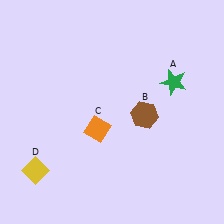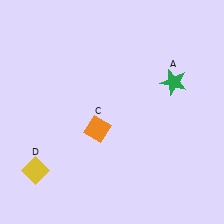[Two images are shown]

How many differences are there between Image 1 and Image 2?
There is 1 difference between the two images.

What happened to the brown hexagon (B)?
The brown hexagon (B) was removed in Image 2. It was in the bottom-right area of Image 1.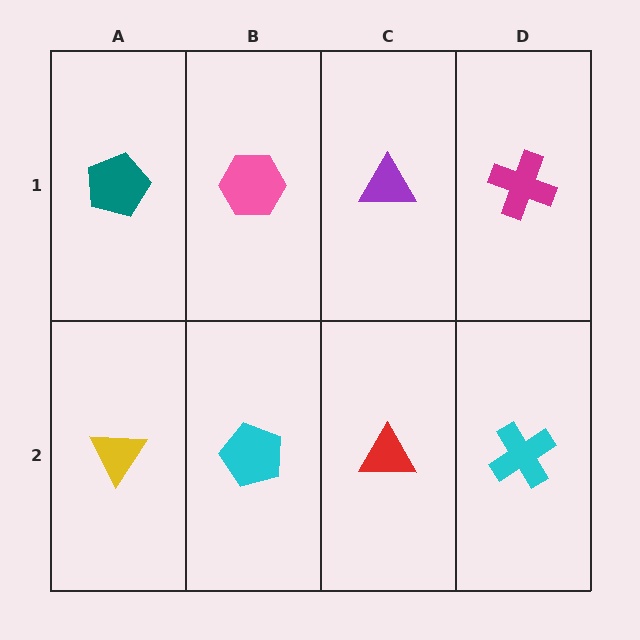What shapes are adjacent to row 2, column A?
A teal pentagon (row 1, column A), a cyan pentagon (row 2, column B).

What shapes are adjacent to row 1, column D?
A cyan cross (row 2, column D), a purple triangle (row 1, column C).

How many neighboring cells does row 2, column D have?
2.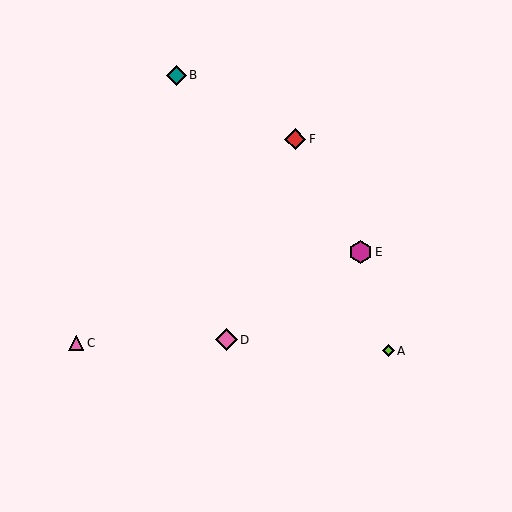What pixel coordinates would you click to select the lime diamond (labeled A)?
Click at (388, 351) to select the lime diamond A.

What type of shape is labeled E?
Shape E is a magenta hexagon.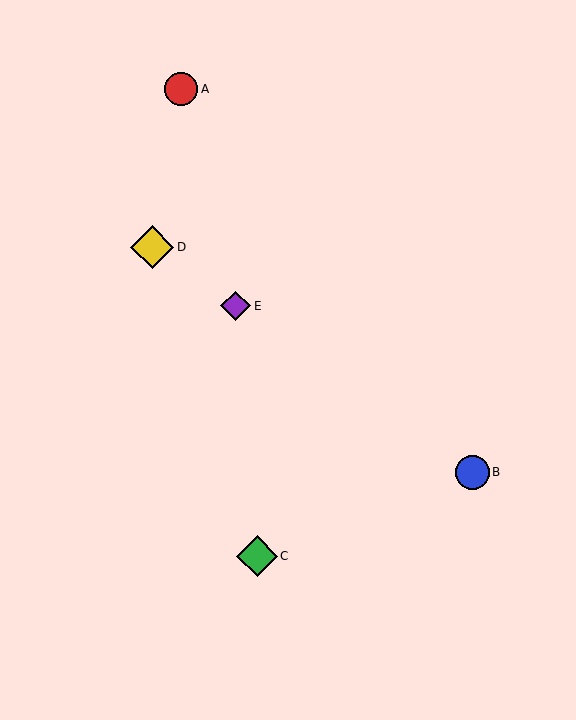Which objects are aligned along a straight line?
Objects B, D, E are aligned along a straight line.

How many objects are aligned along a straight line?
3 objects (B, D, E) are aligned along a straight line.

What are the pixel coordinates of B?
Object B is at (472, 472).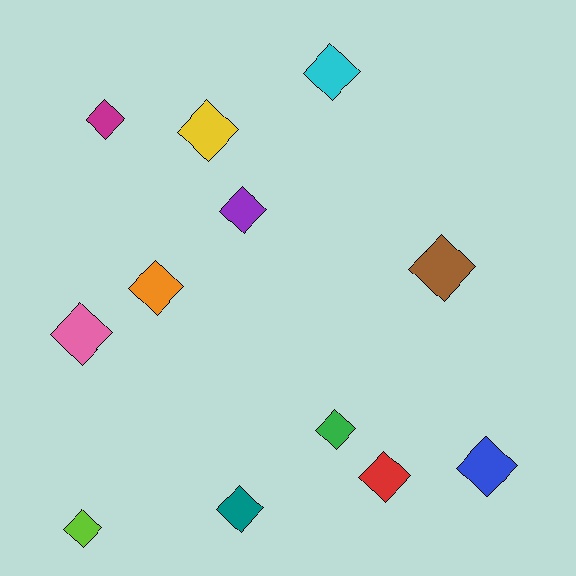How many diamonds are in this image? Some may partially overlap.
There are 12 diamonds.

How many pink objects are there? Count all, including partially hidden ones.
There is 1 pink object.